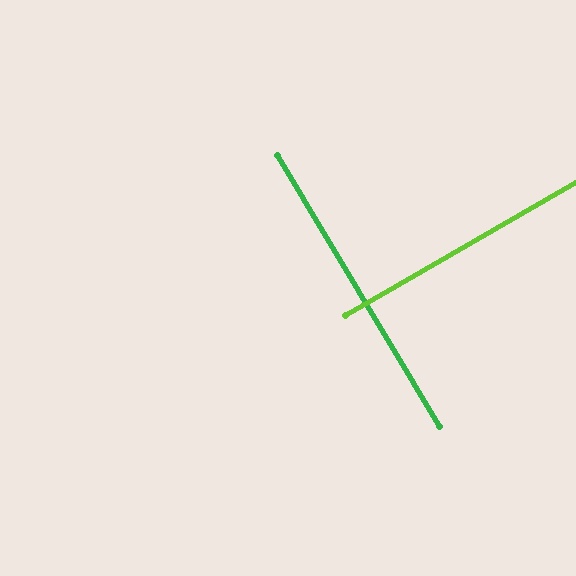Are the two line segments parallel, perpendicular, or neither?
Perpendicular — they meet at approximately 89°.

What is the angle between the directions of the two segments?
Approximately 89 degrees.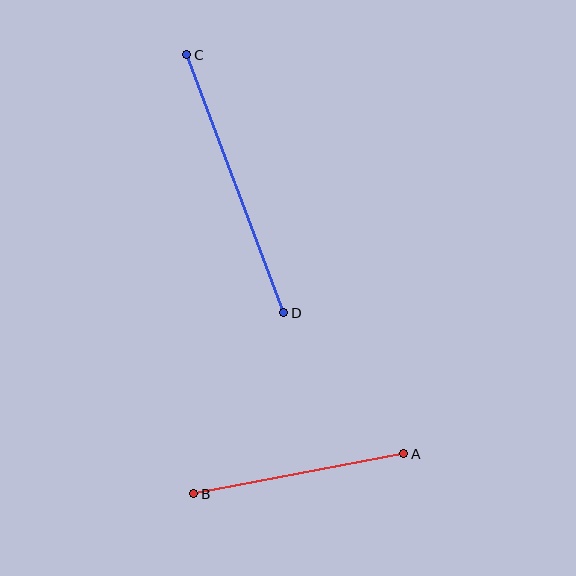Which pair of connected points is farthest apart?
Points C and D are farthest apart.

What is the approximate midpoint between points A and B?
The midpoint is at approximately (299, 474) pixels.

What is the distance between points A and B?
The distance is approximately 214 pixels.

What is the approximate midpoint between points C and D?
The midpoint is at approximately (235, 184) pixels.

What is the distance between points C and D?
The distance is approximately 276 pixels.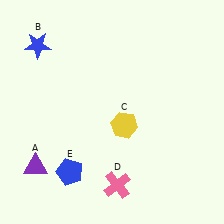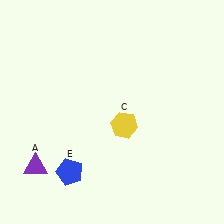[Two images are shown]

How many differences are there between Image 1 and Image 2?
There are 2 differences between the two images.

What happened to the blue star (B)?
The blue star (B) was removed in Image 2. It was in the top-left area of Image 1.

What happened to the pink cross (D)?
The pink cross (D) was removed in Image 2. It was in the bottom-right area of Image 1.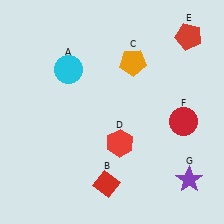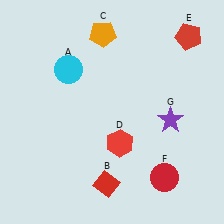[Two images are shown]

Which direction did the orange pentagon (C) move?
The orange pentagon (C) moved left.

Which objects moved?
The objects that moved are: the orange pentagon (C), the red circle (F), the purple star (G).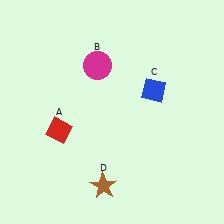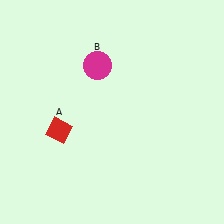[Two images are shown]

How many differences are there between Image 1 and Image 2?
There are 2 differences between the two images.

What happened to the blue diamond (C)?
The blue diamond (C) was removed in Image 2. It was in the top-right area of Image 1.